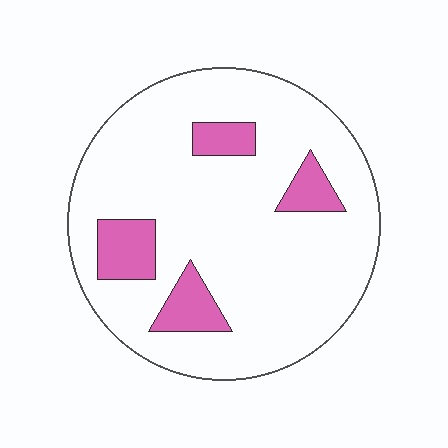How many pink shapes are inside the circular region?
4.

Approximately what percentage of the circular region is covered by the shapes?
Approximately 15%.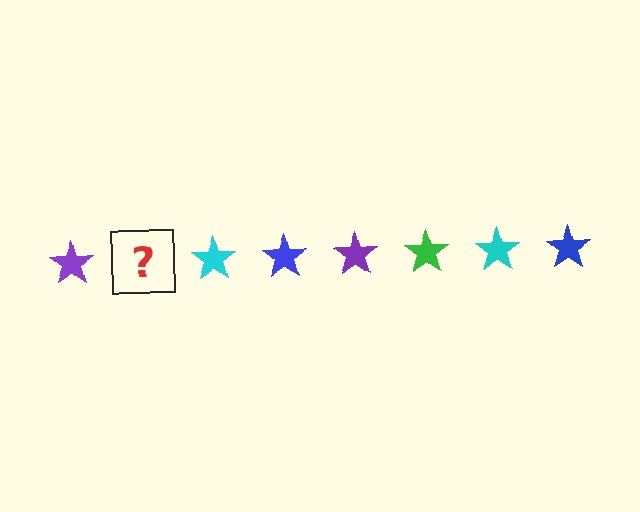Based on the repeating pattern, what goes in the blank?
The blank should be a green star.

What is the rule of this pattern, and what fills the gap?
The rule is that the pattern cycles through purple, green, cyan, blue stars. The gap should be filled with a green star.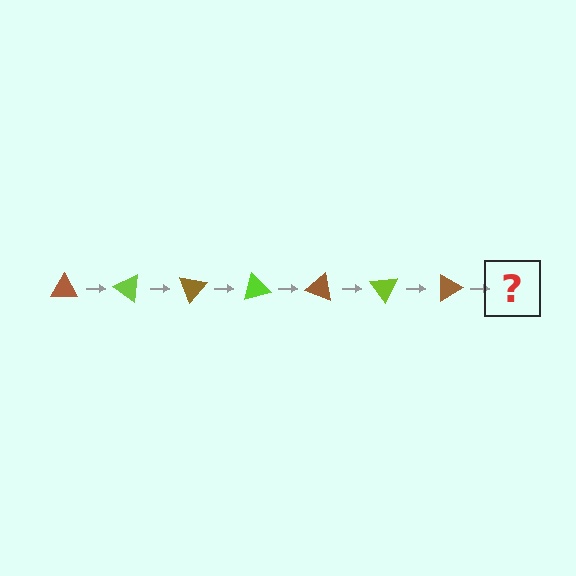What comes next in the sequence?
The next element should be a lime triangle, rotated 245 degrees from the start.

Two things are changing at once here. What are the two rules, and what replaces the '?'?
The two rules are that it rotates 35 degrees each step and the color cycles through brown and lime. The '?' should be a lime triangle, rotated 245 degrees from the start.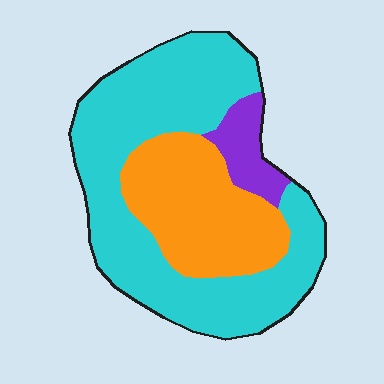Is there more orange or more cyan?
Cyan.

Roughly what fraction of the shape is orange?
Orange takes up about one third (1/3) of the shape.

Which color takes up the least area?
Purple, at roughly 10%.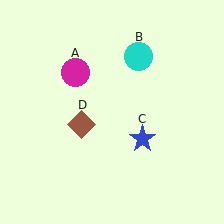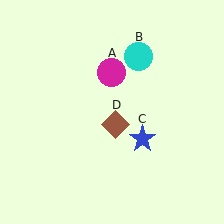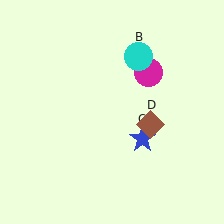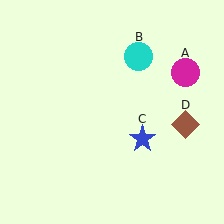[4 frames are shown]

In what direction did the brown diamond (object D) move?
The brown diamond (object D) moved right.